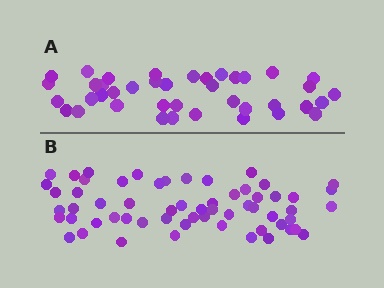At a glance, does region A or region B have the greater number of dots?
Region B (the bottom region) has more dots.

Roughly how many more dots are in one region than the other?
Region B has approximately 20 more dots than region A.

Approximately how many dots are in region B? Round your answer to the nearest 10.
About 60 dots.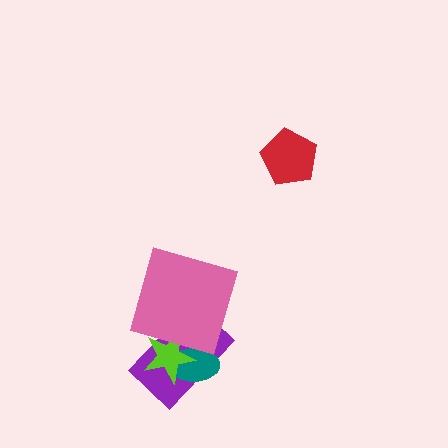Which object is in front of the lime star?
The pink square is in front of the lime star.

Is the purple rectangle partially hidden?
Yes, it is partially covered by another shape.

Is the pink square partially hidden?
No, no other shape covers it.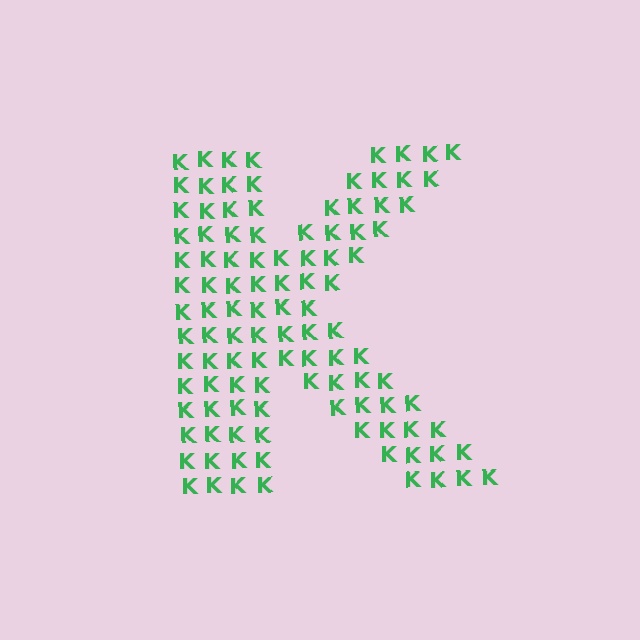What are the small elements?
The small elements are letter K's.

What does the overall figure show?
The overall figure shows the letter K.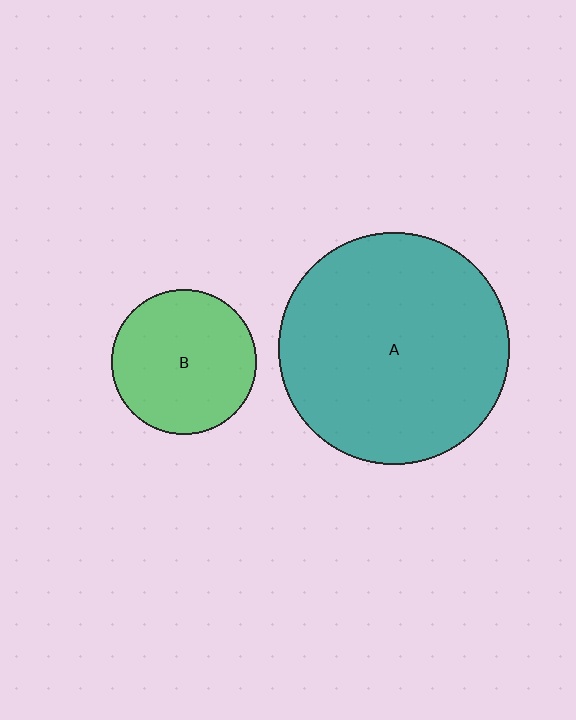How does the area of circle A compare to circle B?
Approximately 2.6 times.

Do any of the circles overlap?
No, none of the circles overlap.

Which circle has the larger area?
Circle A (teal).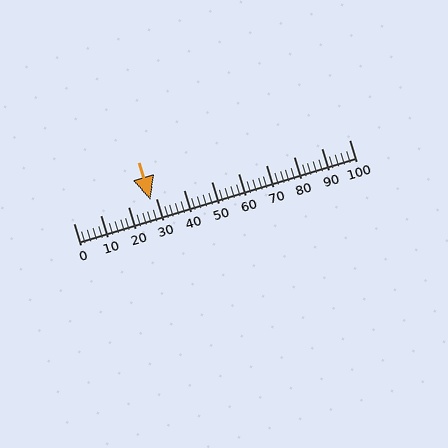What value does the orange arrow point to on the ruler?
The orange arrow points to approximately 28.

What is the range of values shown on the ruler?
The ruler shows values from 0 to 100.